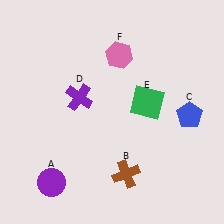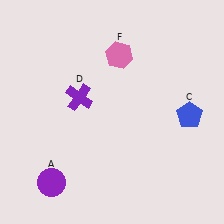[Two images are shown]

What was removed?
The brown cross (B), the green square (E) were removed in Image 2.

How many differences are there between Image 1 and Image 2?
There are 2 differences between the two images.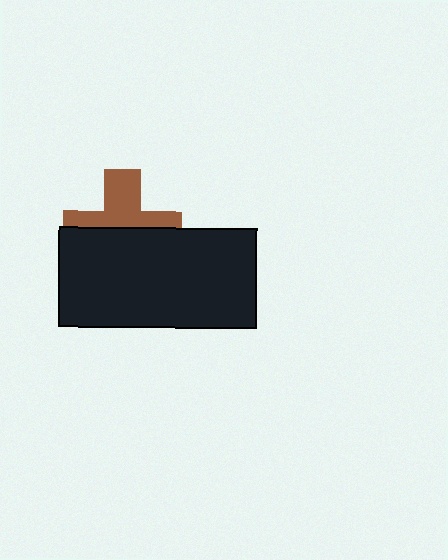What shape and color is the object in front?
The object in front is a black rectangle.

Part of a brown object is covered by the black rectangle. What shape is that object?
It is a cross.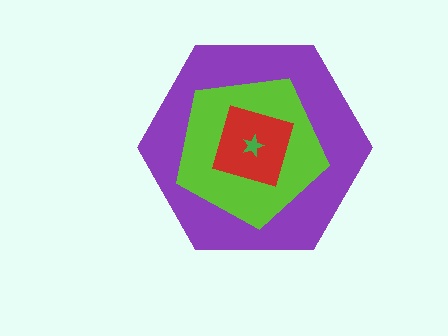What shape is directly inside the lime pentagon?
The red diamond.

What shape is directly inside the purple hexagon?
The lime pentagon.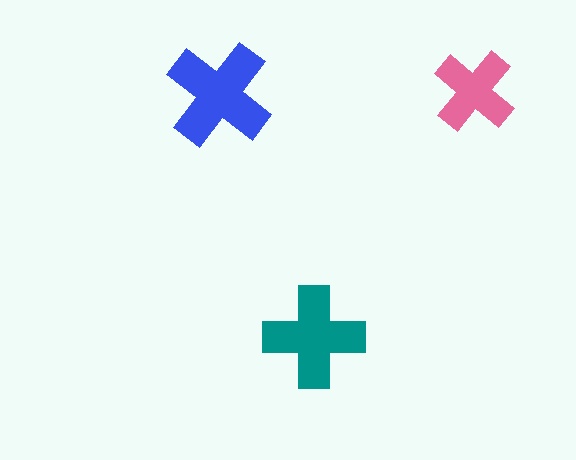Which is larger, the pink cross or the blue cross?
The blue one.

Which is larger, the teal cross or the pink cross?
The teal one.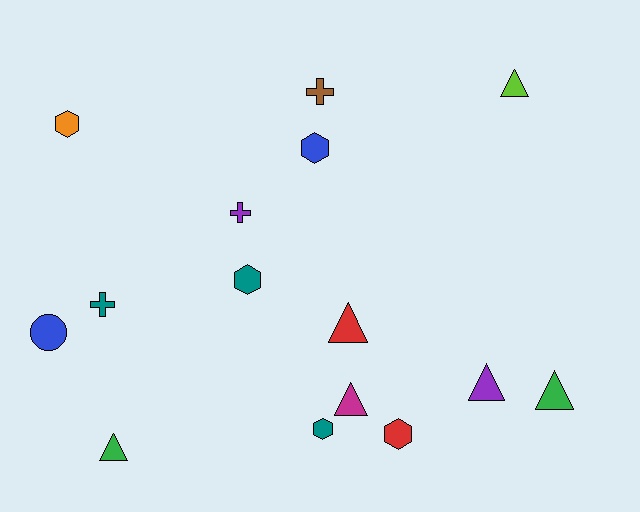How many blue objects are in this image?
There are 2 blue objects.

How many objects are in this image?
There are 15 objects.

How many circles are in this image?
There is 1 circle.